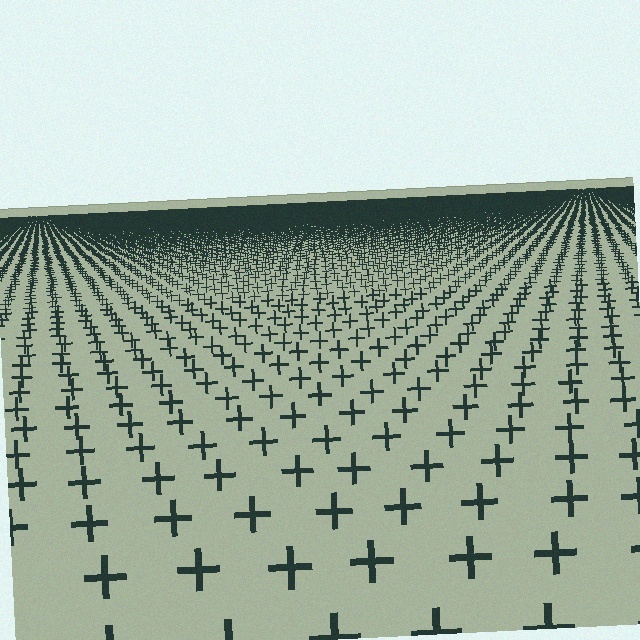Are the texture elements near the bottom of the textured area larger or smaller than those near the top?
Larger. Near the bottom, elements are closer to the viewer and appear at a bigger on-screen size.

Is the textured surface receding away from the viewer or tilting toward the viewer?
The surface is receding away from the viewer. Texture elements get smaller and denser toward the top.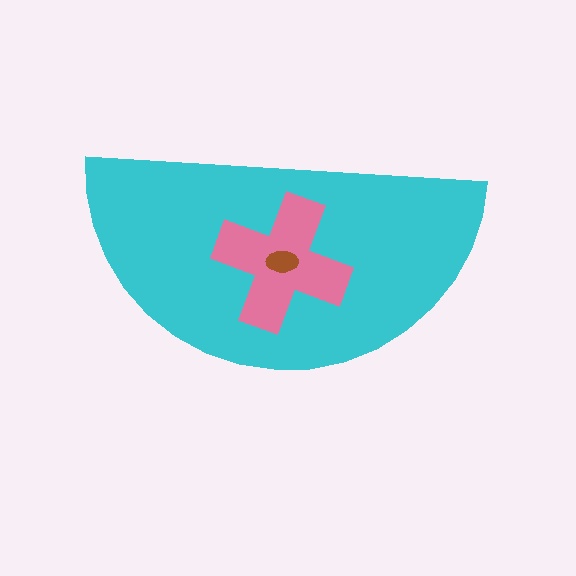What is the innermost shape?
The brown ellipse.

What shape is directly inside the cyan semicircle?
The pink cross.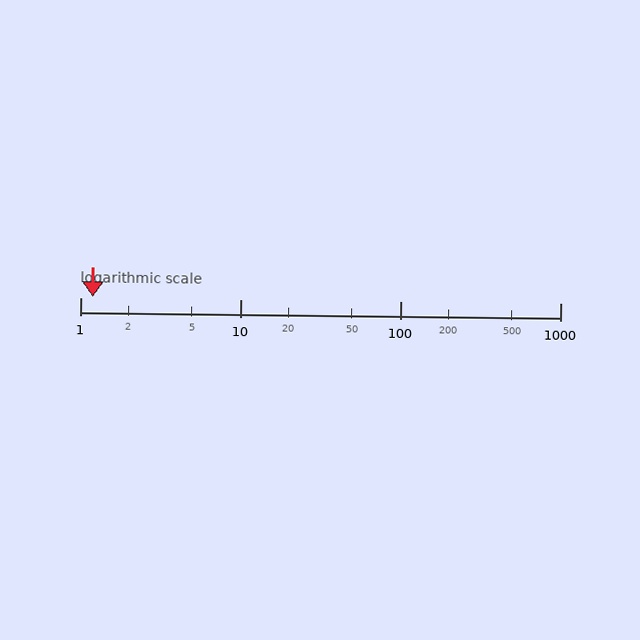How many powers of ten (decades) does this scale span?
The scale spans 3 decades, from 1 to 1000.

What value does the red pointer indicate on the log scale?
The pointer indicates approximately 1.2.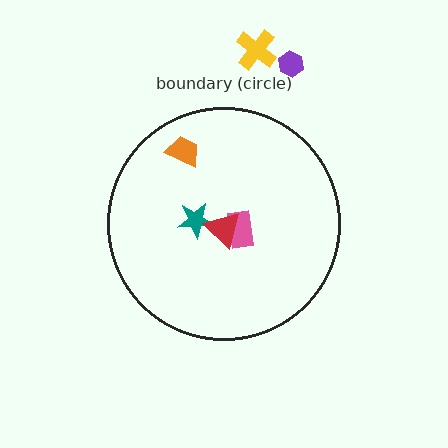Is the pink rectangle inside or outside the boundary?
Inside.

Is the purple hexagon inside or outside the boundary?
Outside.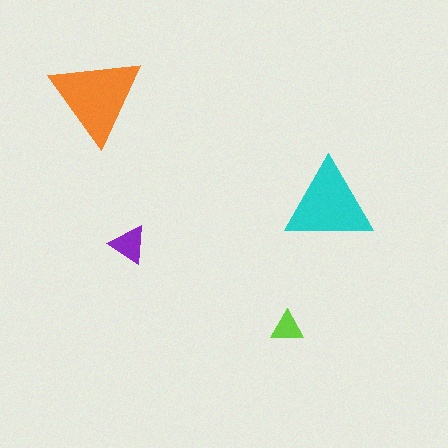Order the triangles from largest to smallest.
the orange one, the cyan one, the purple one, the lime one.